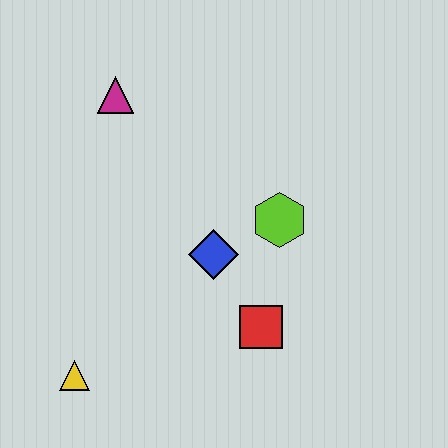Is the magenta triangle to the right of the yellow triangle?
Yes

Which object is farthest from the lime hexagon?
The yellow triangle is farthest from the lime hexagon.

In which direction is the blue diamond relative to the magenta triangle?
The blue diamond is below the magenta triangle.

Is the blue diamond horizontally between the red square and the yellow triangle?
Yes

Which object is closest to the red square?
The blue diamond is closest to the red square.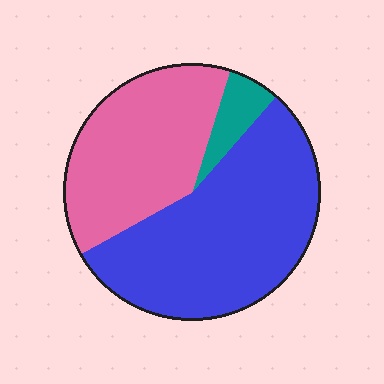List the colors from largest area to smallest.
From largest to smallest: blue, pink, teal.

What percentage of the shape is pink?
Pink covers around 40% of the shape.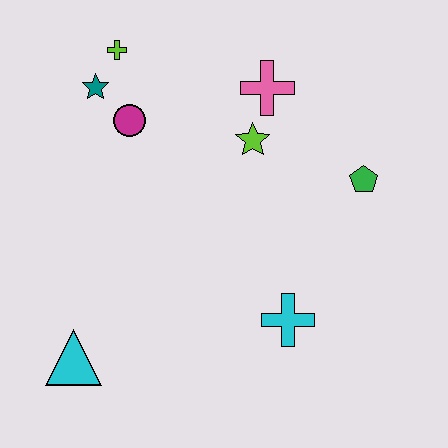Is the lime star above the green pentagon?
Yes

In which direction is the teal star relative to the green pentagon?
The teal star is to the left of the green pentagon.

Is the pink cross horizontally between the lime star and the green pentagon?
Yes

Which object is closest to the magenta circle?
The teal star is closest to the magenta circle.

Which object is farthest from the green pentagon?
The cyan triangle is farthest from the green pentagon.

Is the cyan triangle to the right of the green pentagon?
No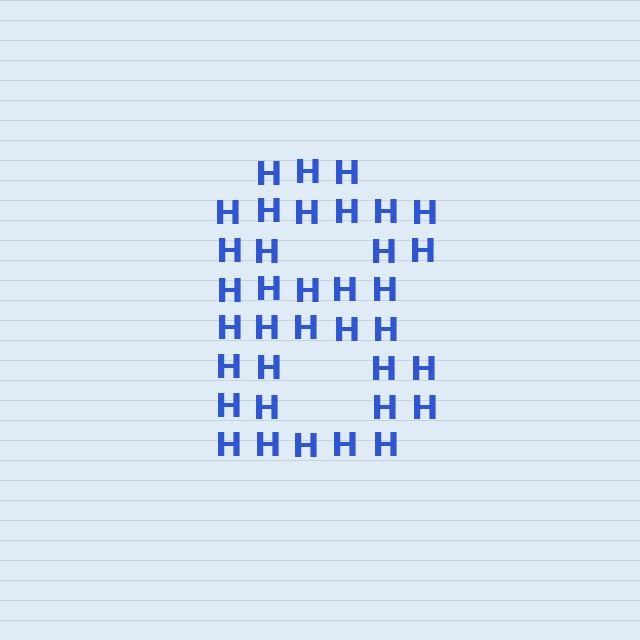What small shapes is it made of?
It is made of small letter H's.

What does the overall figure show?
The overall figure shows the digit 8.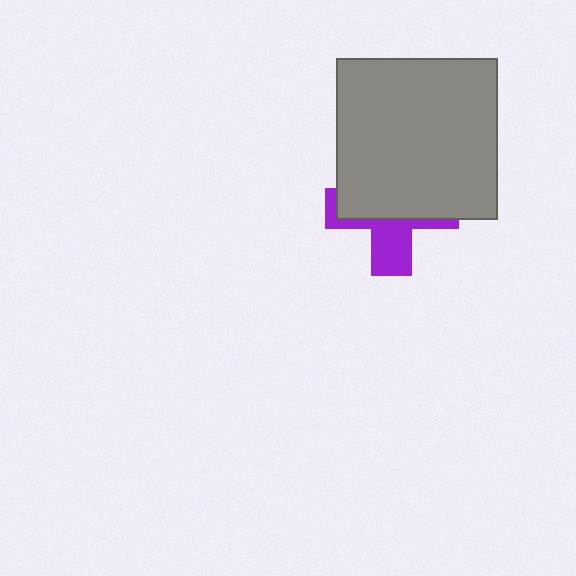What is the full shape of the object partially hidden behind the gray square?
The partially hidden object is a purple cross.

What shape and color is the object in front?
The object in front is a gray square.